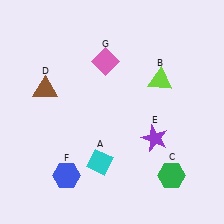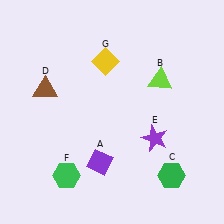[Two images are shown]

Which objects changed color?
A changed from cyan to purple. F changed from blue to green. G changed from pink to yellow.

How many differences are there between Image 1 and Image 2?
There are 3 differences between the two images.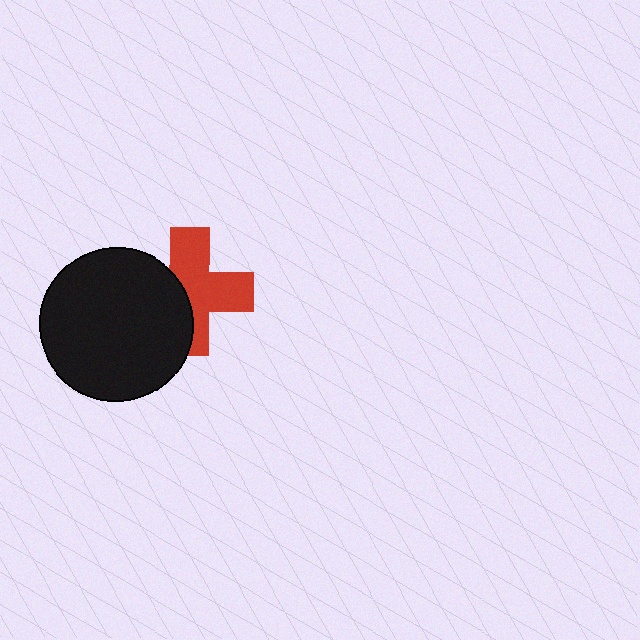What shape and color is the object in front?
The object in front is a black circle.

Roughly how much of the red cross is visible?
About half of it is visible (roughly 60%).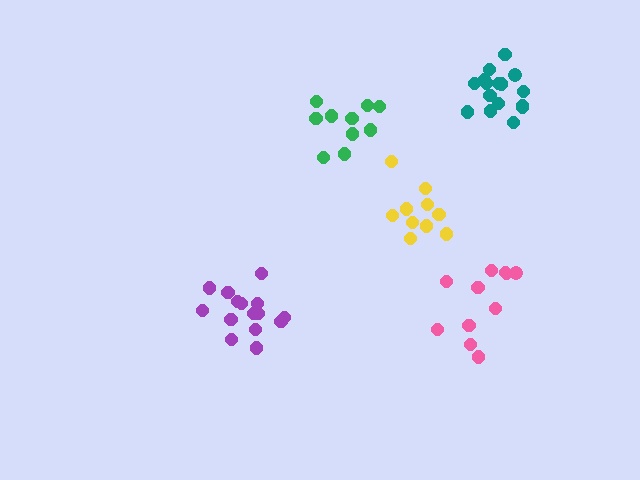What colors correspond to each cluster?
The clusters are colored: yellow, green, teal, purple, pink.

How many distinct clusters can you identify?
There are 5 distinct clusters.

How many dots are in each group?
Group 1: 10 dots, Group 2: 10 dots, Group 3: 16 dots, Group 4: 15 dots, Group 5: 11 dots (62 total).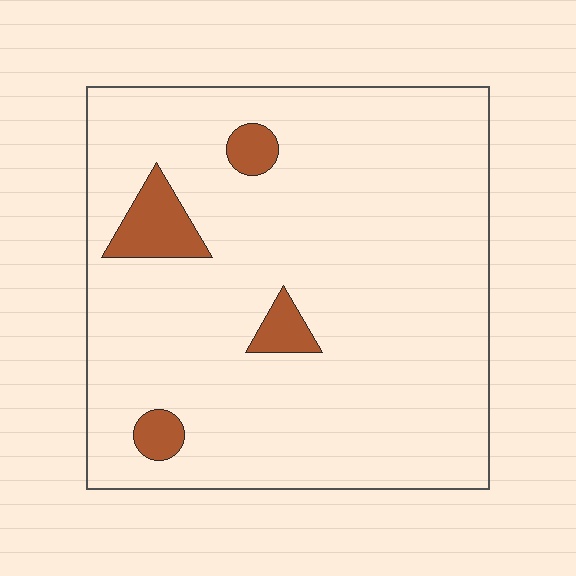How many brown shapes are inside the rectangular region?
4.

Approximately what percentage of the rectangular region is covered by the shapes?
Approximately 10%.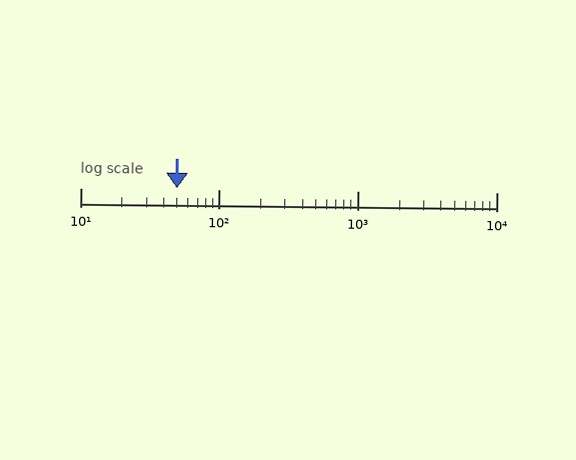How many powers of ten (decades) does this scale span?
The scale spans 3 decades, from 10 to 10000.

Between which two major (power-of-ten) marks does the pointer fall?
The pointer is between 10 and 100.